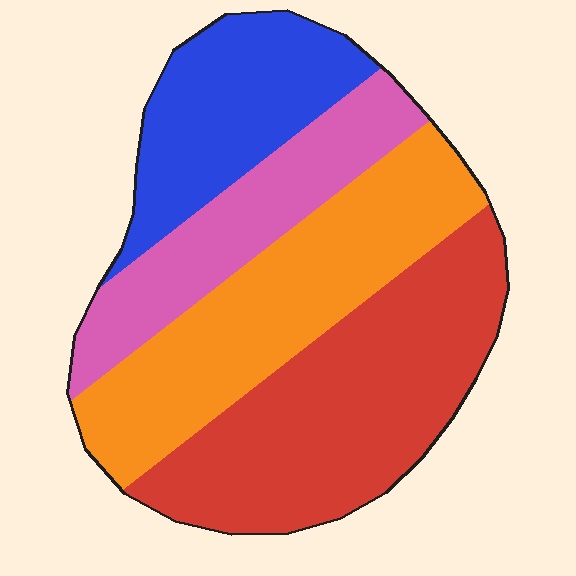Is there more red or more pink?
Red.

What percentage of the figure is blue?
Blue takes up about one fifth (1/5) of the figure.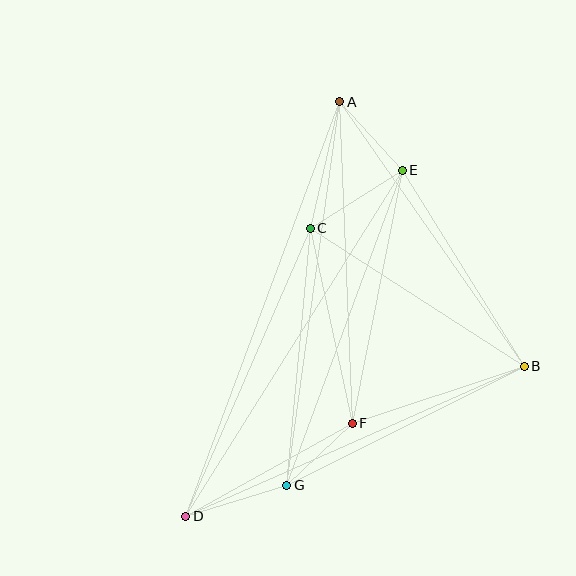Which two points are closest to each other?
Points F and G are closest to each other.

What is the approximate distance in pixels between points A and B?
The distance between A and B is approximately 323 pixels.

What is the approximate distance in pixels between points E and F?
The distance between E and F is approximately 258 pixels.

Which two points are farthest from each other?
Points A and D are farthest from each other.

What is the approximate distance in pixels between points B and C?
The distance between B and C is approximately 255 pixels.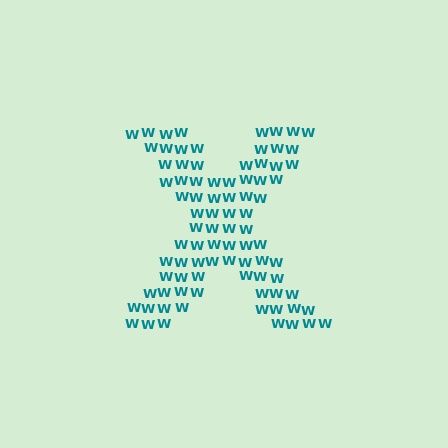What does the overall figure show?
The overall figure shows the letter X.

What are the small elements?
The small elements are letter W's.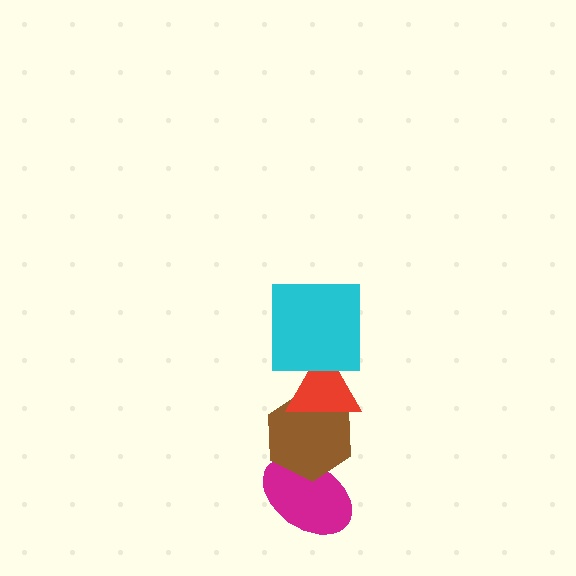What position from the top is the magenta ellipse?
The magenta ellipse is 4th from the top.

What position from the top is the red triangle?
The red triangle is 2nd from the top.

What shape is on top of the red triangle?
The cyan square is on top of the red triangle.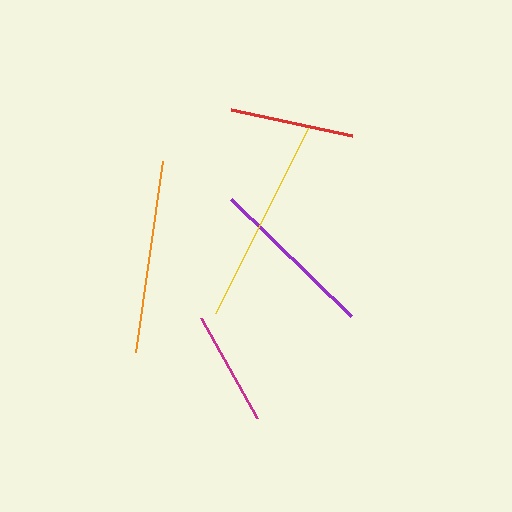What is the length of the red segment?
The red segment is approximately 124 pixels long.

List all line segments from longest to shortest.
From longest to shortest: yellow, orange, purple, red, magenta.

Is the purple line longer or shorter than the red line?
The purple line is longer than the red line.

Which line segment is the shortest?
The magenta line is the shortest at approximately 115 pixels.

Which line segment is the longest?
The yellow line is the longest at approximately 210 pixels.